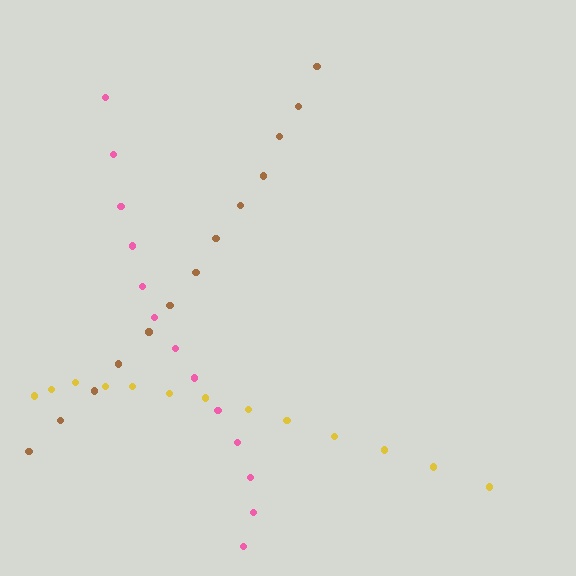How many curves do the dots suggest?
There are 3 distinct paths.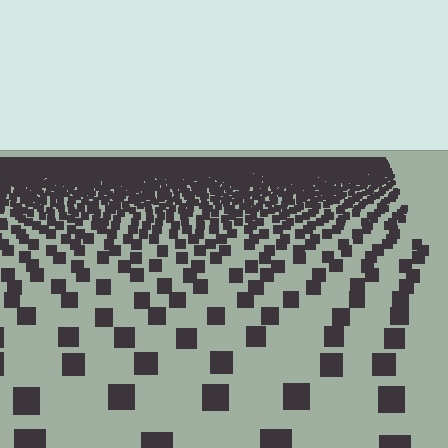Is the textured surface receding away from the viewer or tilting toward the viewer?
The surface is receding away from the viewer. Texture elements get smaller and denser toward the top.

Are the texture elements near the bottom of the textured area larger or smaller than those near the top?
Larger. Near the bottom, elements are closer to the viewer and appear at a bigger on-screen size.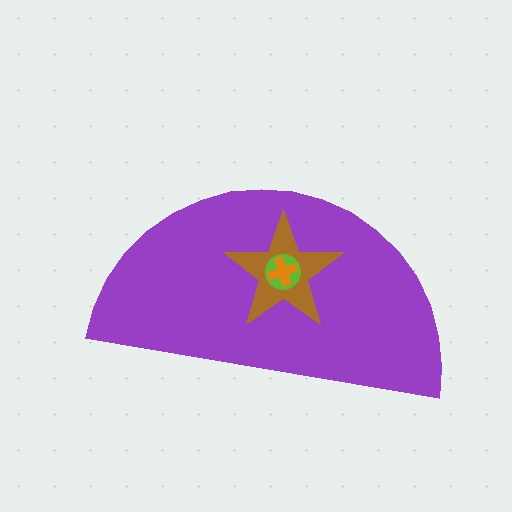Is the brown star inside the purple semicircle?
Yes.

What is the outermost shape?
The purple semicircle.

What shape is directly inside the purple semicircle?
The brown star.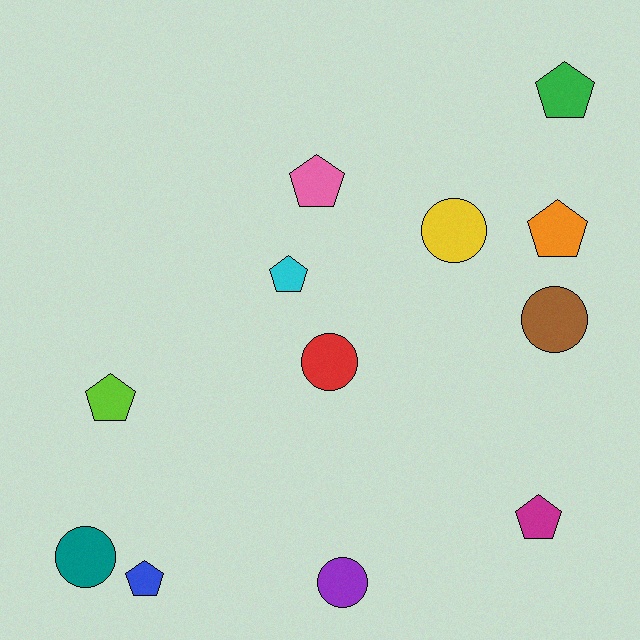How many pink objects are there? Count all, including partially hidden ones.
There is 1 pink object.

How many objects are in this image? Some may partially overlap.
There are 12 objects.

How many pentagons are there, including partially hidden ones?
There are 7 pentagons.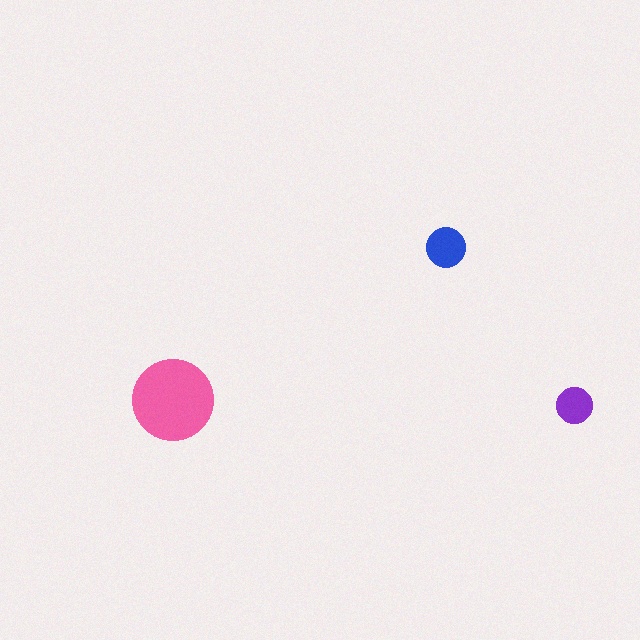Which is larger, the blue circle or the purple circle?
The blue one.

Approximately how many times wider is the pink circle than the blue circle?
About 2 times wider.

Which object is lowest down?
The purple circle is bottommost.